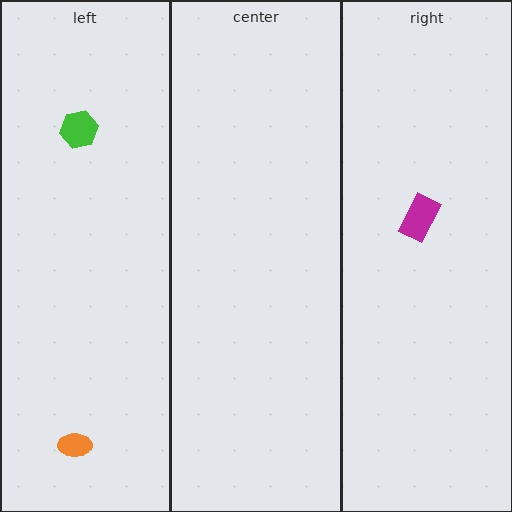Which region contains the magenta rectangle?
The right region.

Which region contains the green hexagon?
The left region.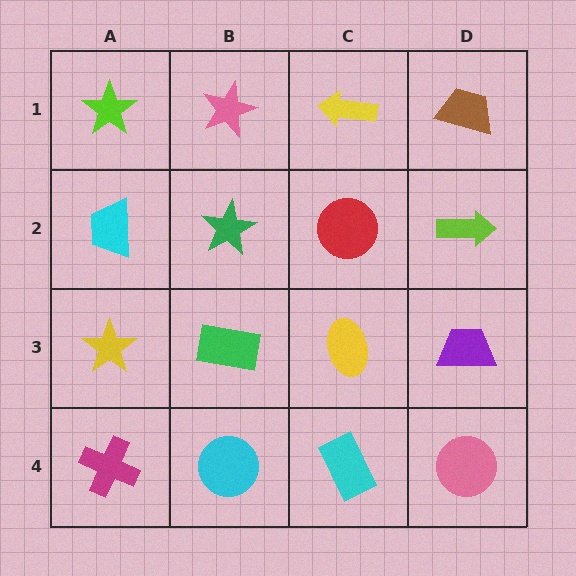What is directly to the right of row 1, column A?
A pink star.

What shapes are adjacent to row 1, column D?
A lime arrow (row 2, column D), a yellow arrow (row 1, column C).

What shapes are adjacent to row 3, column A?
A cyan trapezoid (row 2, column A), a magenta cross (row 4, column A), a green rectangle (row 3, column B).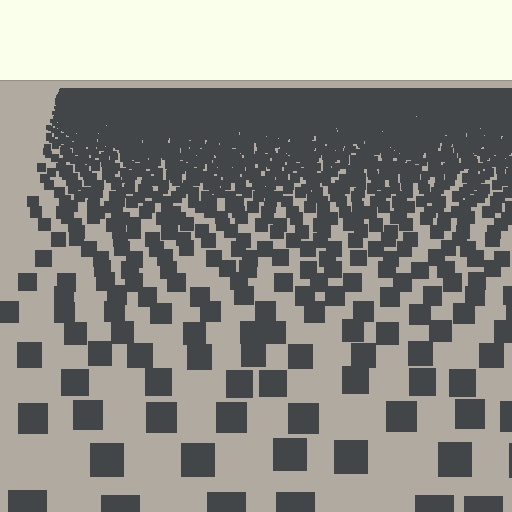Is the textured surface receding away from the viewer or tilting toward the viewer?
The surface is receding away from the viewer. Texture elements get smaller and denser toward the top.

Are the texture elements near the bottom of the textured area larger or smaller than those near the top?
Larger. Near the bottom, elements are closer to the viewer and appear at a bigger on-screen size.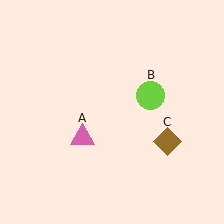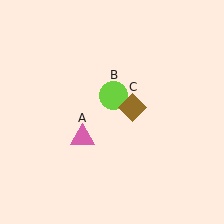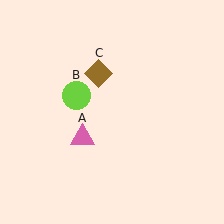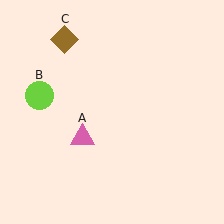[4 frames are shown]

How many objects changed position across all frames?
2 objects changed position: lime circle (object B), brown diamond (object C).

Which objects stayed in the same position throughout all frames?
Pink triangle (object A) remained stationary.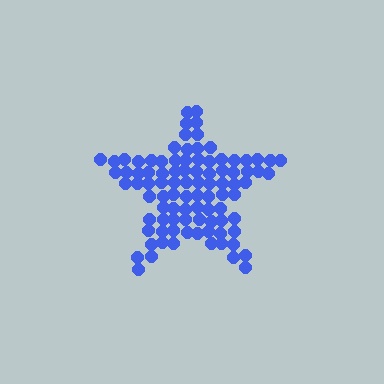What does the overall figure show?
The overall figure shows a star.